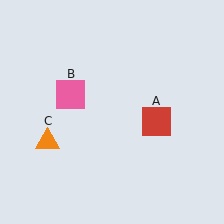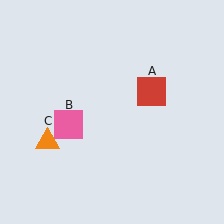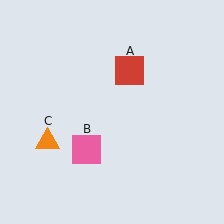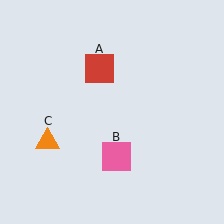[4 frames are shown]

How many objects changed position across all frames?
2 objects changed position: red square (object A), pink square (object B).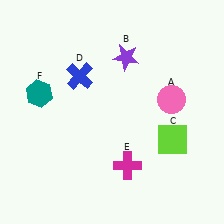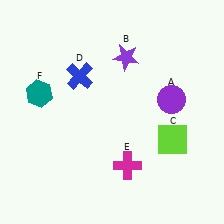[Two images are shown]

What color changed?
The circle (A) changed from pink in Image 1 to purple in Image 2.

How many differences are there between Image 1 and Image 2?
There is 1 difference between the two images.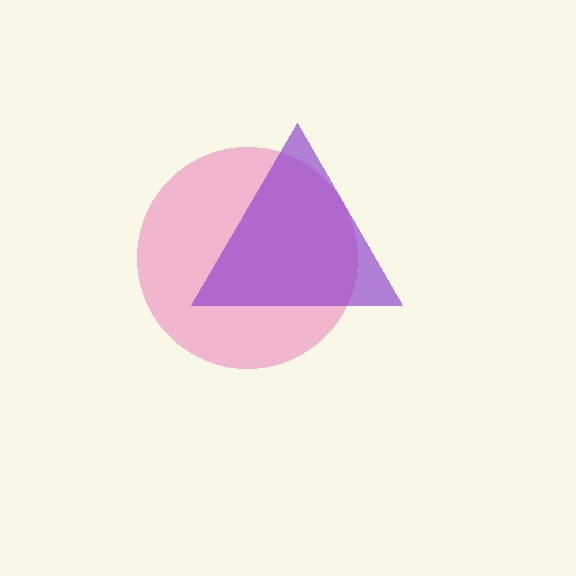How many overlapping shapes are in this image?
There are 2 overlapping shapes in the image.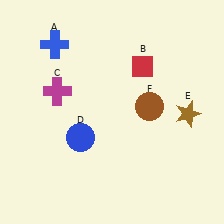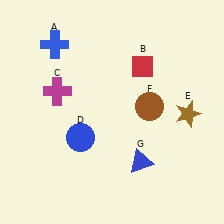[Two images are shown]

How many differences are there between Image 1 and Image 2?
There is 1 difference between the two images.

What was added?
A blue triangle (G) was added in Image 2.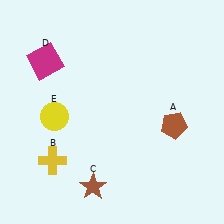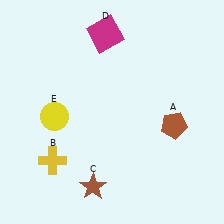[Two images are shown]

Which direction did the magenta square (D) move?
The magenta square (D) moved right.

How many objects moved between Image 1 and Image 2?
1 object moved between the two images.